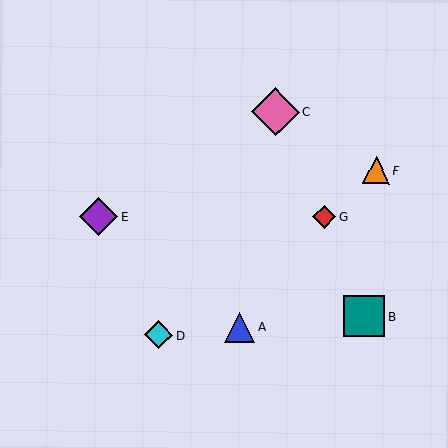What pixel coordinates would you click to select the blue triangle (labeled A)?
Click at (240, 327) to select the blue triangle A.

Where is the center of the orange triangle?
The center of the orange triangle is at (376, 170).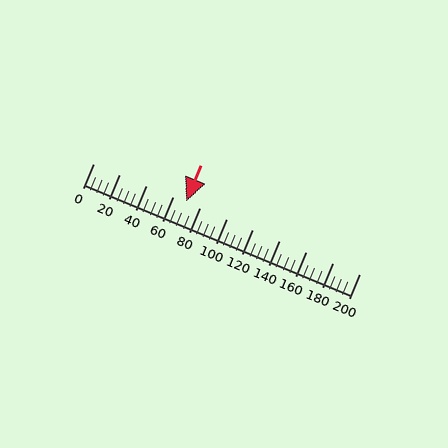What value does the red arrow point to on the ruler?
The red arrow points to approximately 70.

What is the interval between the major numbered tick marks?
The major tick marks are spaced 20 units apart.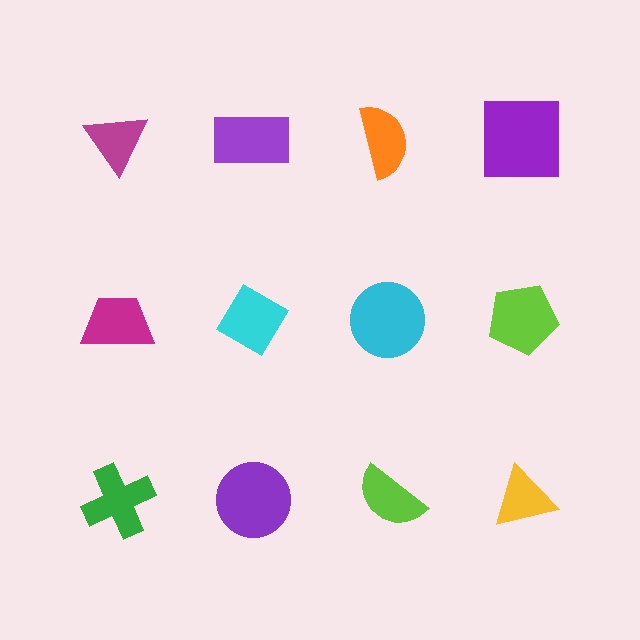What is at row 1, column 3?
An orange semicircle.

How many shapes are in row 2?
4 shapes.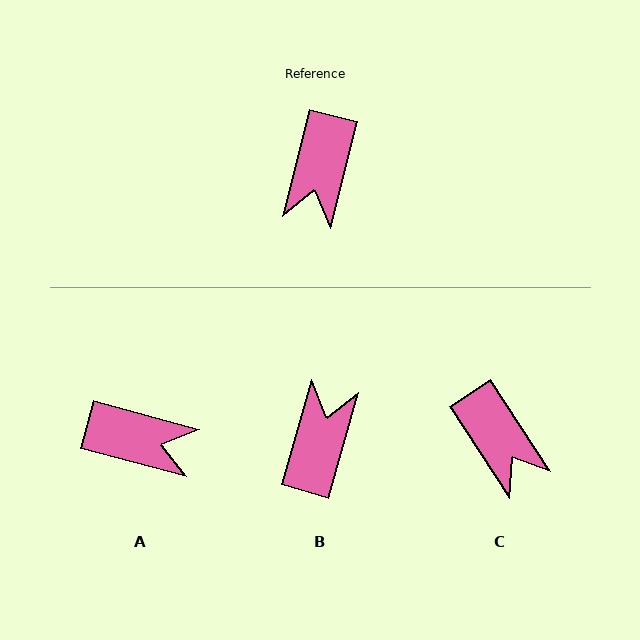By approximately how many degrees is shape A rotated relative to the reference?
Approximately 89 degrees counter-clockwise.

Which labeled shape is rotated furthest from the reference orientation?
B, about 178 degrees away.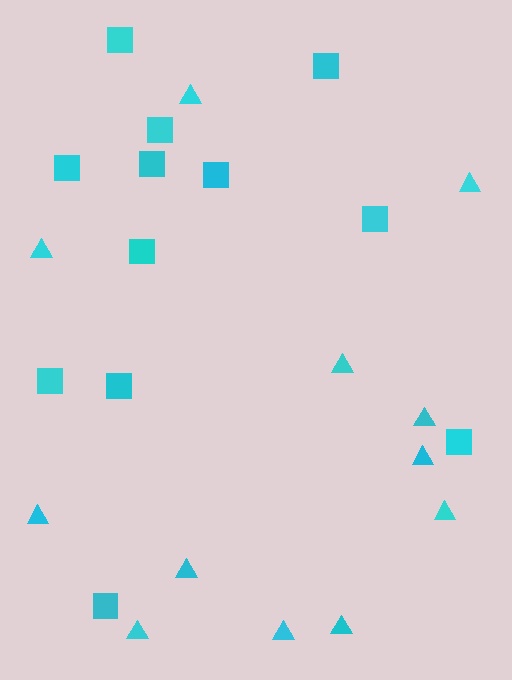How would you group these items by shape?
There are 2 groups: one group of squares (12) and one group of triangles (12).